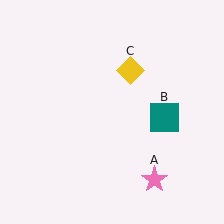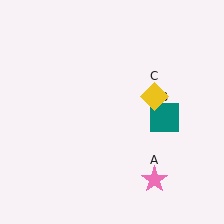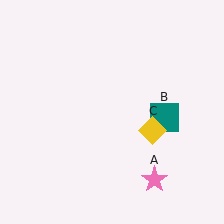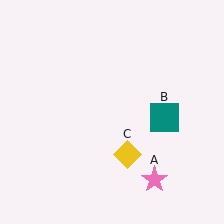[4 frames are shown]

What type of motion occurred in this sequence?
The yellow diamond (object C) rotated clockwise around the center of the scene.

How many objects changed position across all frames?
1 object changed position: yellow diamond (object C).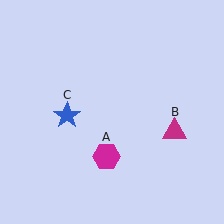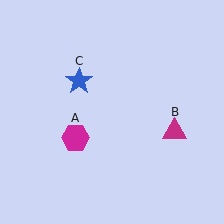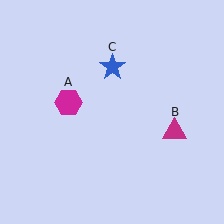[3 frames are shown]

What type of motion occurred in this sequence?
The magenta hexagon (object A), blue star (object C) rotated clockwise around the center of the scene.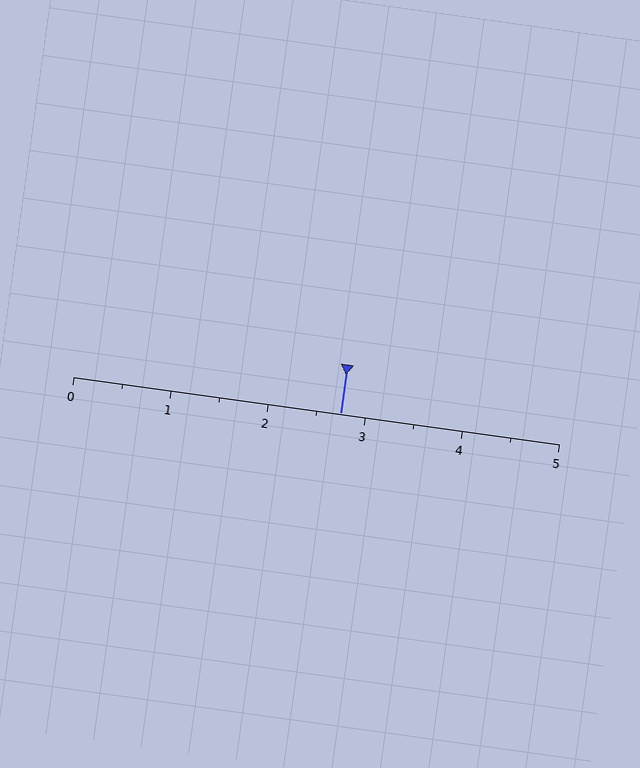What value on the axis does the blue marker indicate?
The marker indicates approximately 2.8.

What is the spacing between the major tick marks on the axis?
The major ticks are spaced 1 apart.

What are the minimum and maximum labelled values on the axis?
The axis runs from 0 to 5.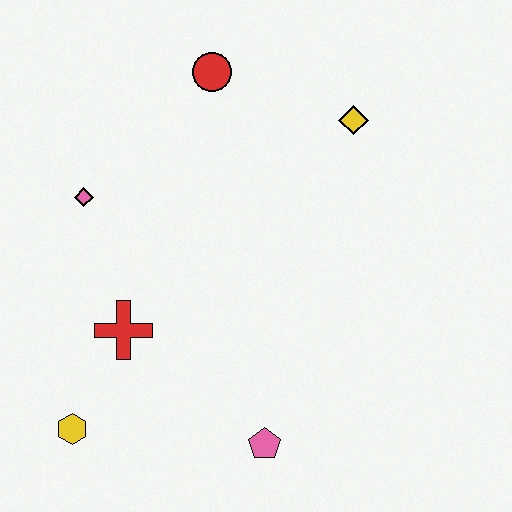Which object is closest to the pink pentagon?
The red cross is closest to the pink pentagon.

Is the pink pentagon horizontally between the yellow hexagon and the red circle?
No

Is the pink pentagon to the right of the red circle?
Yes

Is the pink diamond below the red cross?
No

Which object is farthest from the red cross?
The yellow diamond is farthest from the red cross.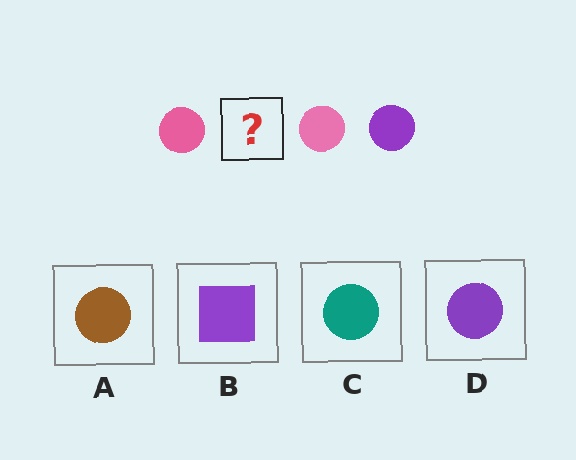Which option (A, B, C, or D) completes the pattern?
D.